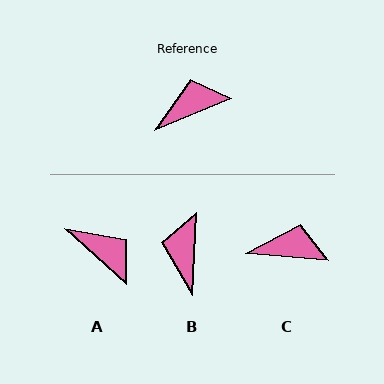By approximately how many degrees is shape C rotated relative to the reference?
Approximately 27 degrees clockwise.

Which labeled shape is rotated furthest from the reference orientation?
B, about 65 degrees away.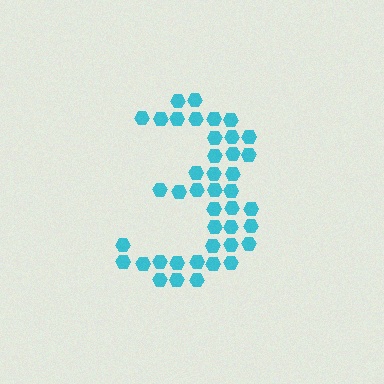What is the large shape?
The large shape is the digit 3.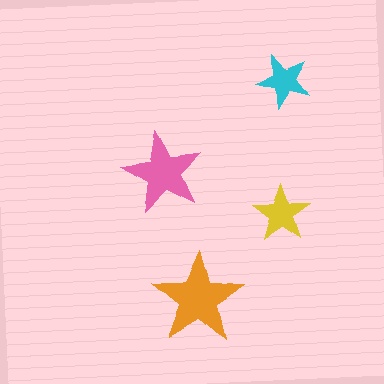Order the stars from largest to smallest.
the orange one, the pink one, the yellow one, the cyan one.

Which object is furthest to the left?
The pink star is leftmost.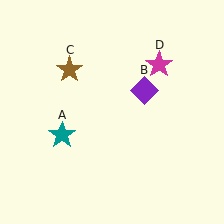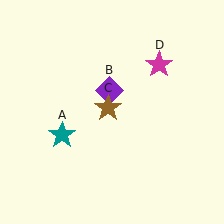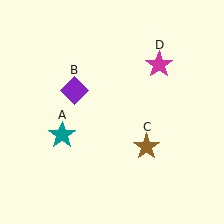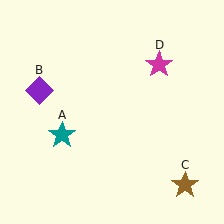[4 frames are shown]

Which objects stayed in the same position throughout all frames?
Teal star (object A) and magenta star (object D) remained stationary.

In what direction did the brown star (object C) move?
The brown star (object C) moved down and to the right.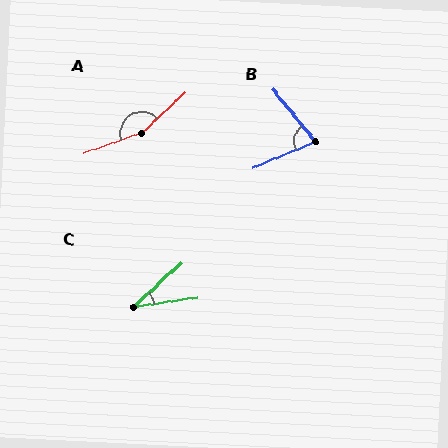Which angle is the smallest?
C, at approximately 34 degrees.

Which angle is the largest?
A, at approximately 157 degrees.